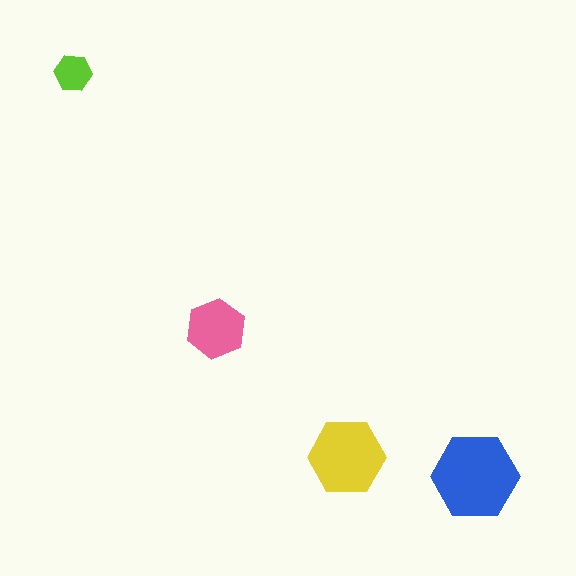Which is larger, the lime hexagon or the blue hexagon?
The blue one.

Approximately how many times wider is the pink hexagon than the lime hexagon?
About 1.5 times wider.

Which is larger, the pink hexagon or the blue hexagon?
The blue one.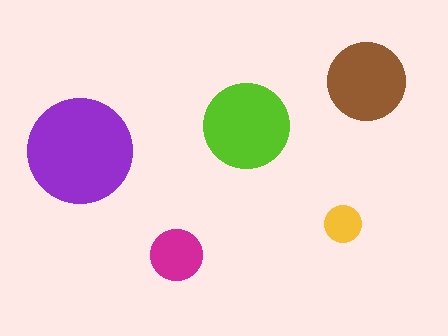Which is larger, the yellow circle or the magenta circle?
The magenta one.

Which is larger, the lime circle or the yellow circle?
The lime one.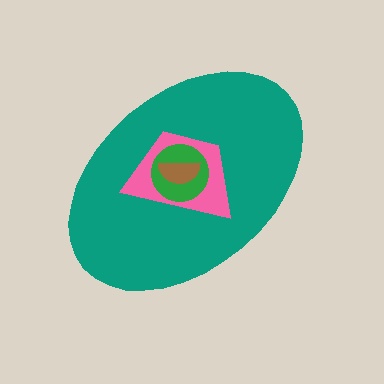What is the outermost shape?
The teal ellipse.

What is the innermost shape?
The brown semicircle.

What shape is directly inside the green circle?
The brown semicircle.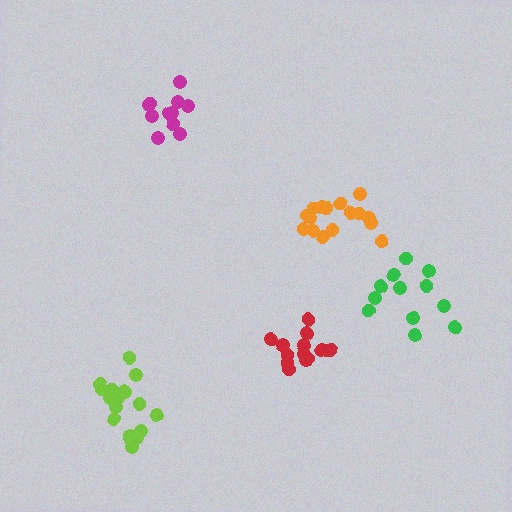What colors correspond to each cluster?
The clusters are colored: red, lime, orange, green, magenta.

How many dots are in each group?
Group 1: 14 dots, Group 2: 17 dots, Group 3: 16 dots, Group 4: 12 dots, Group 5: 11 dots (70 total).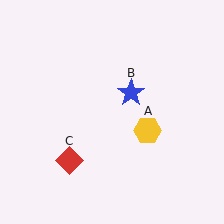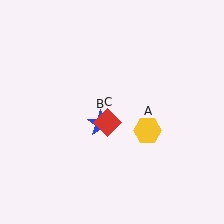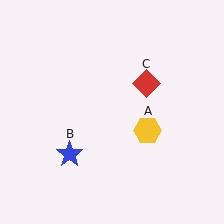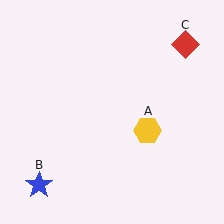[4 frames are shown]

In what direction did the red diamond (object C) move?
The red diamond (object C) moved up and to the right.